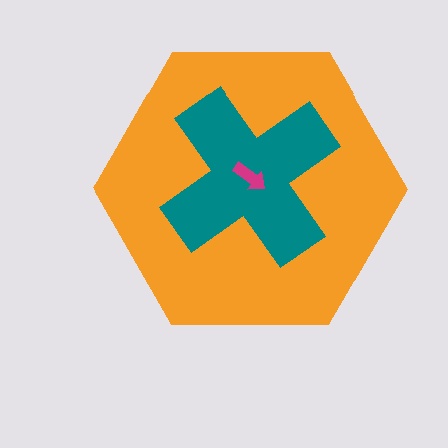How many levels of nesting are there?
3.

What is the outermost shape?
The orange hexagon.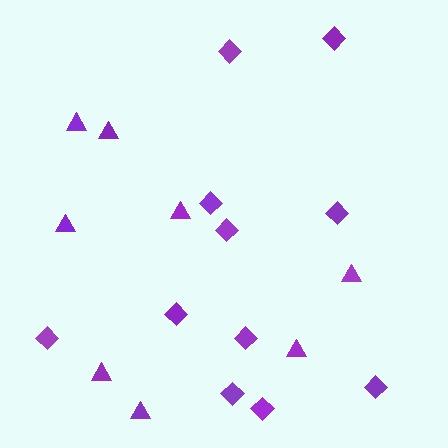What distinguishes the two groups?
There are 2 groups: one group of triangles (8) and one group of diamonds (11).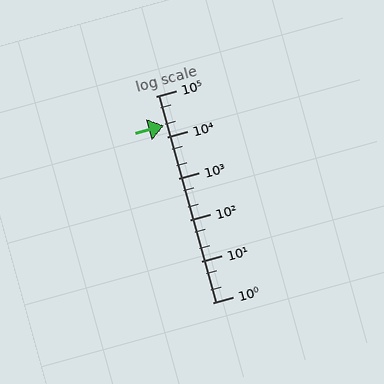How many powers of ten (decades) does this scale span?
The scale spans 5 decades, from 1 to 100000.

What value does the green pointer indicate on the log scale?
The pointer indicates approximately 19000.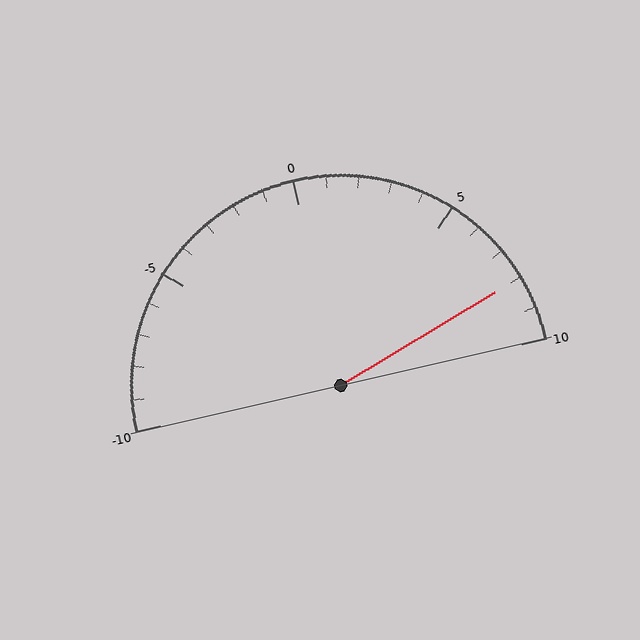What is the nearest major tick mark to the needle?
The nearest major tick mark is 10.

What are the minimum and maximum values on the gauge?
The gauge ranges from -10 to 10.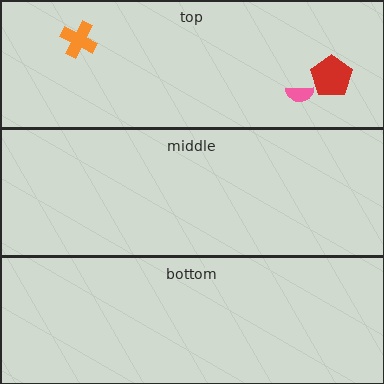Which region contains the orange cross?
The top region.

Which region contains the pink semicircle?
The top region.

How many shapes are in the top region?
3.